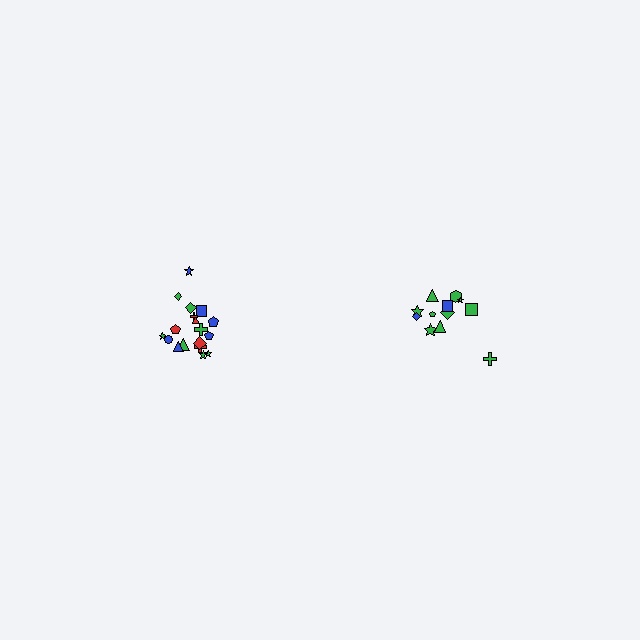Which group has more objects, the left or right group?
The left group.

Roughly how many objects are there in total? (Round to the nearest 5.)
Roughly 30 objects in total.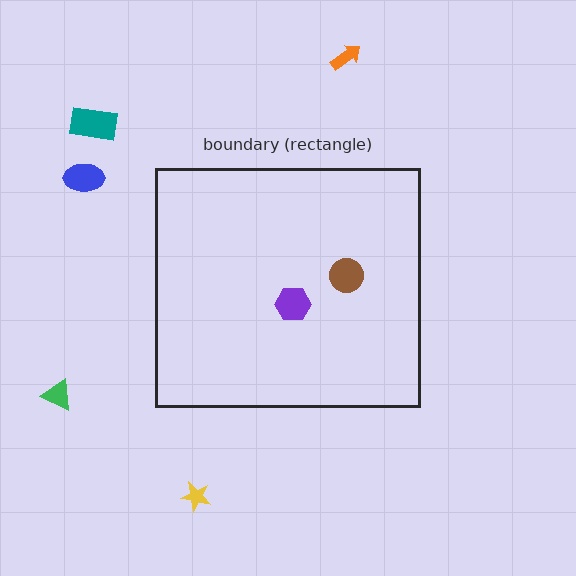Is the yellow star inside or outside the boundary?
Outside.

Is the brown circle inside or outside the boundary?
Inside.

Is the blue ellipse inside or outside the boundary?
Outside.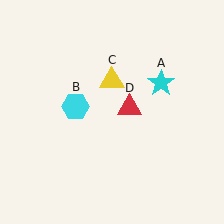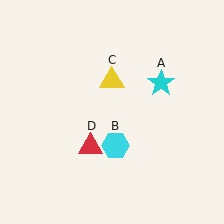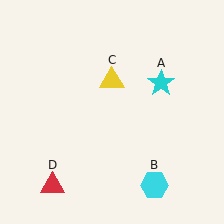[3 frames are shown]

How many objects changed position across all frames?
2 objects changed position: cyan hexagon (object B), red triangle (object D).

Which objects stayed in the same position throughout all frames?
Cyan star (object A) and yellow triangle (object C) remained stationary.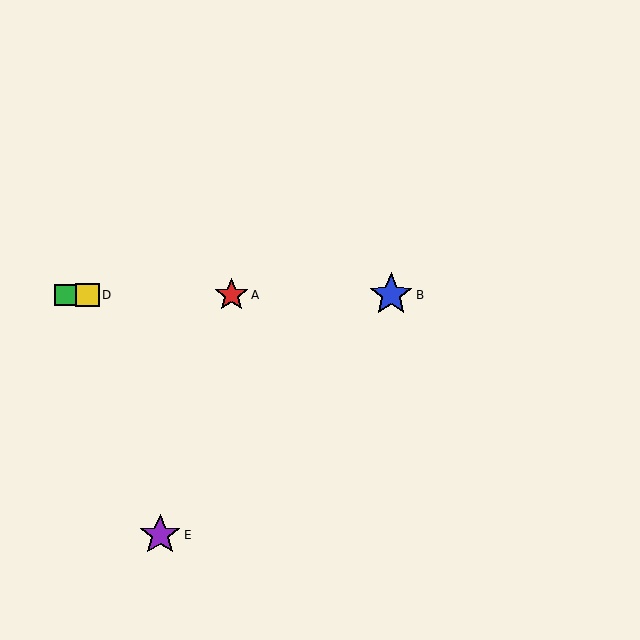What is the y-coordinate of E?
Object E is at y≈535.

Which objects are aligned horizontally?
Objects A, B, C, D are aligned horizontally.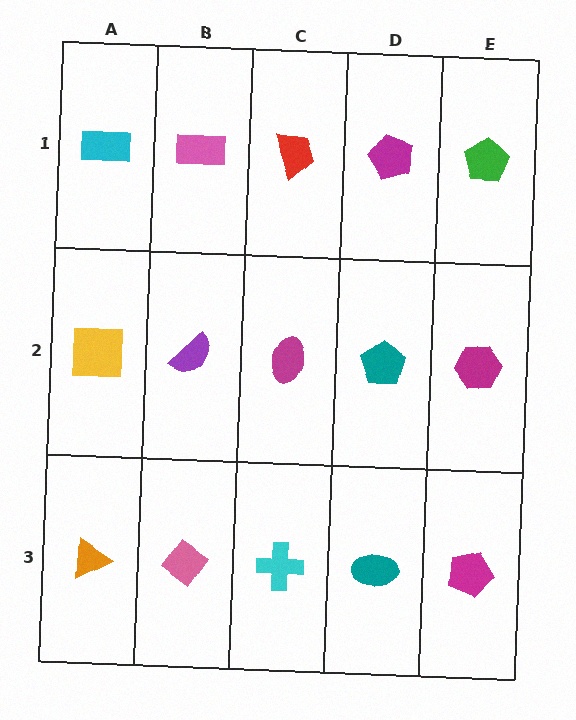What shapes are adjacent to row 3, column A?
A yellow square (row 2, column A), a pink diamond (row 3, column B).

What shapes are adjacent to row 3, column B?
A purple semicircle (row 2, column B), an orange triangle (row 3, column A), a cyan cross (row 3, column C).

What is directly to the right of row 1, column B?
A red trapezoid.